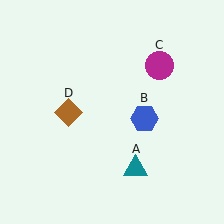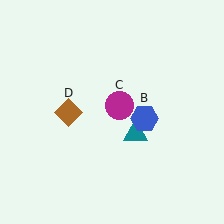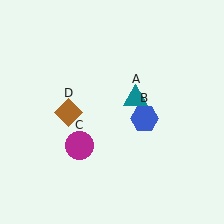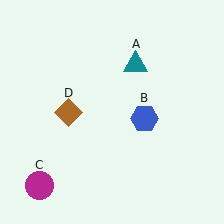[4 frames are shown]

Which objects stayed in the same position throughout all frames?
Blue hexagon (object B) and brown diamond (object D) remained stationary.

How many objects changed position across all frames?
2 objects changed position: teal triangle (object A), magenta circle (object C).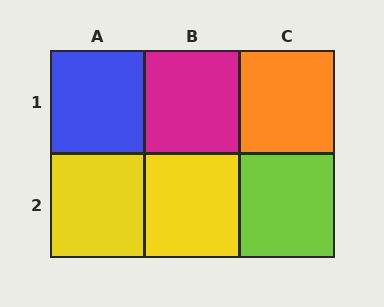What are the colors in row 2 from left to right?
Yellow, yellow, lime.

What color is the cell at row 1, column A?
Blue.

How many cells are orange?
1 cell is orange.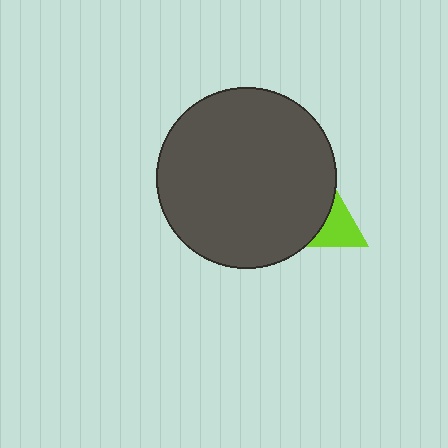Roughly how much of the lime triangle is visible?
A small part of it is visible (roughly 38%).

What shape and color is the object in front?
The object in front is a dark gray circle.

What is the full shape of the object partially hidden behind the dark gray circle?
The partially hidden object is a lime triangle.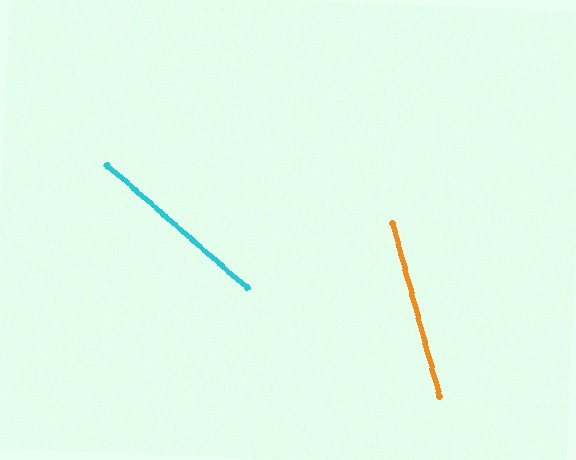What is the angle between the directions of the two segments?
Approximately 34 degrees.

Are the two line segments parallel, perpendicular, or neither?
Neither parallel nor perpendicular — they differ by about 34°.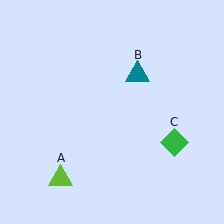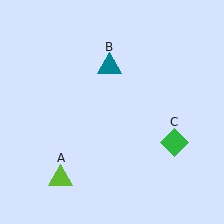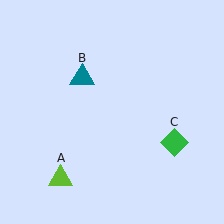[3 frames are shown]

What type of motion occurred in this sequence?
The teal triangle (object B) rotated counterclockwise around the center of the scene.